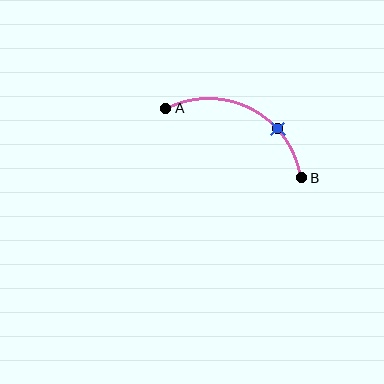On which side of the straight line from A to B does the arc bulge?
The arc bulges above the straight line connecting A and B.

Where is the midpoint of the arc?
The arc midpoint is the point on the curve farthest from the straight line joining A and B. It sits above that line.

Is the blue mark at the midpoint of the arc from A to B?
No. The blue mark lies on the arc but is closer to endpoint B. The arc midpoint would be at the point on the curve equidistant along the arc from both A and B.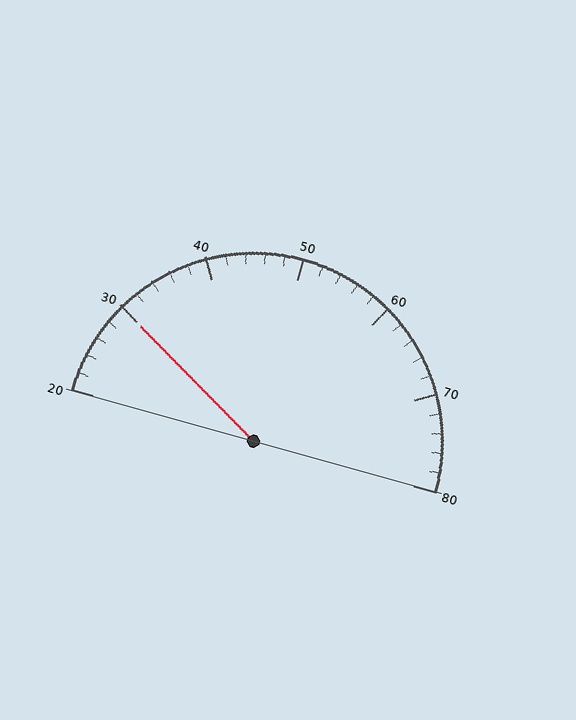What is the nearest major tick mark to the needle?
The nearest major tick mark is 30.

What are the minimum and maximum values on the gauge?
The gauge ranges from 20 to 80.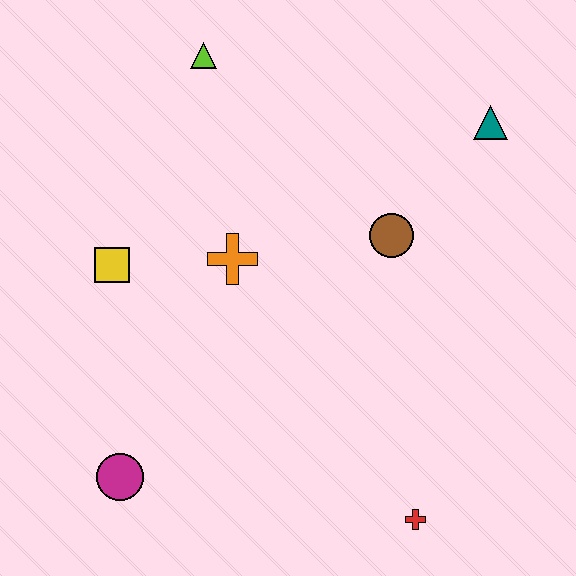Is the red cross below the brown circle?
Yes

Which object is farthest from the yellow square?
The teal triangle is farthest from the yellow square.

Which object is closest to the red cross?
The brown circle is closest to the red cross.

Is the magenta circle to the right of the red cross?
No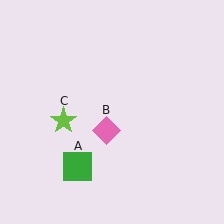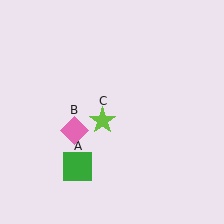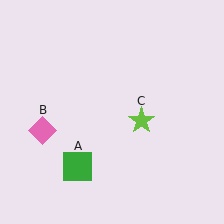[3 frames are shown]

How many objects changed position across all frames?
2 objects changed position: pink diamond (object B), lime star (object C).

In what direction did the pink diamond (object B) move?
The pink diamond (object B) moved left.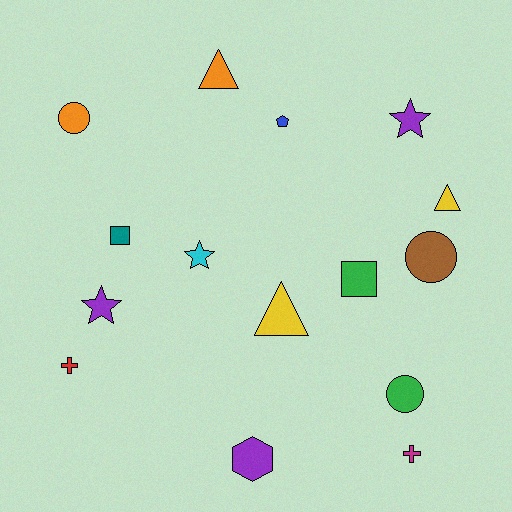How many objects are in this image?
There are 15 objects.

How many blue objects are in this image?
There is 1 blue object.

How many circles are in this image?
There are 3 circles.